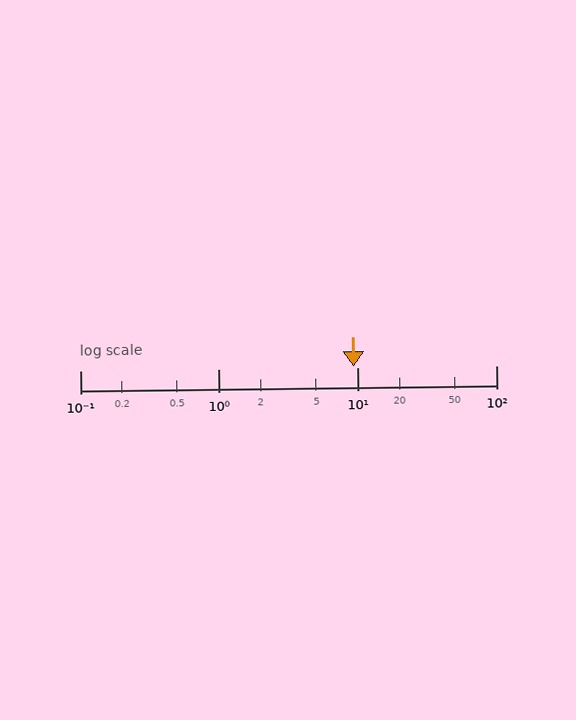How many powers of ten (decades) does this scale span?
The scale spans 3 decades, from 0.1 to 100.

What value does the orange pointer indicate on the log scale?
The pointer indicates approximately 9.4.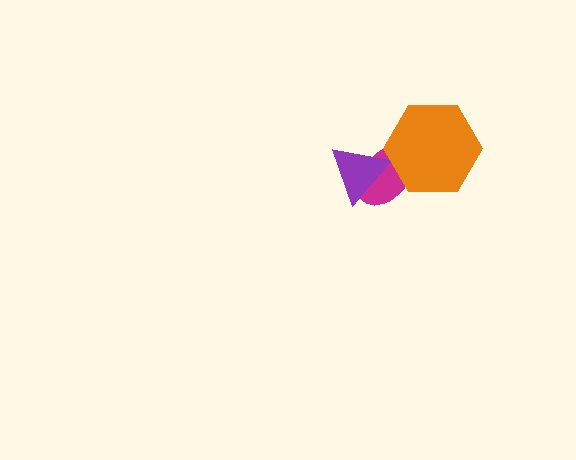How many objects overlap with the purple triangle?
1 object overlaps with the purple triangle.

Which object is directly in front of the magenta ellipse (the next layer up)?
The purple triangle is directly in front of the magenta ellipse.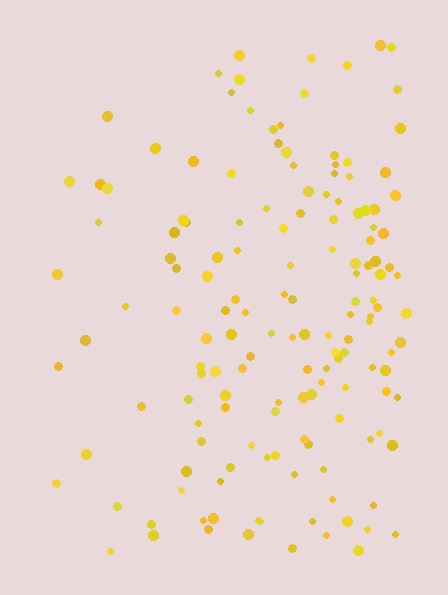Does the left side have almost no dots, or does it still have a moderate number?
Still a moderate number, just noticeably fewer than the right.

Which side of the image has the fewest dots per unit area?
The left.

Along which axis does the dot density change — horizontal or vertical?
Horizontal.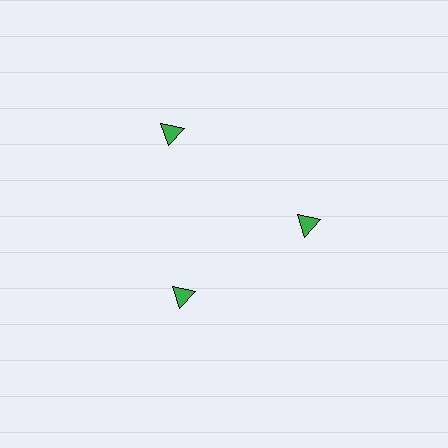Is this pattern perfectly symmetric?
No. The 3 green triangles are arranged in a ring, but one element near the 11 o'clock position is pushed outward from the center, breaking the 3-fold rotational symmetry.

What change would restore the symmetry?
The symmetry would be restored by moving it inward, back onto the ring so that all 3 triangles sit at equal angles and equal distance from the center.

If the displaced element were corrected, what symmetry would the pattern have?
It would have 3-fold rotational symmetry — the pattern would map onto itself every 120 degrees.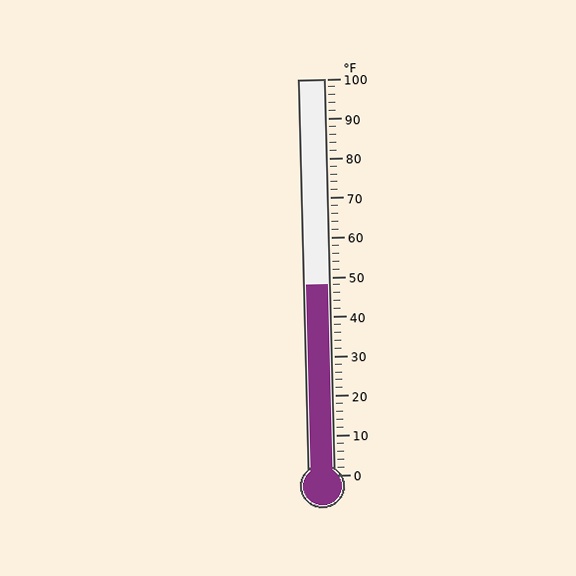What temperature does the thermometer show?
The thermometer shows approximately 48°F.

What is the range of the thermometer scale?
The thermometer scale ranges from 0°F to 100°F.